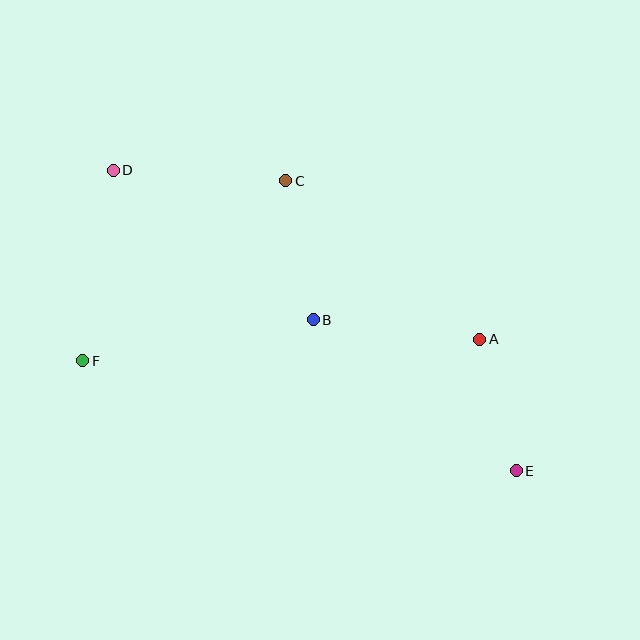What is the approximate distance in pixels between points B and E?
The distance between B and E is approximately 253 pixels.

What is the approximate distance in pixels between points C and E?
The distance between C and E is approximately 370 pixels.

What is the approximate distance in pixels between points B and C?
The distance between B and C is approximately 141 pixels.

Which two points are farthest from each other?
Points D and E are farthest from each other.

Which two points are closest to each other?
Points A and E are closest to each other.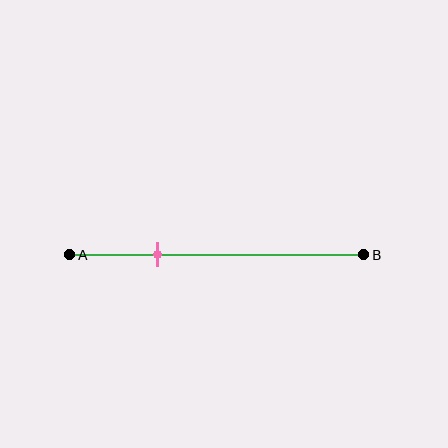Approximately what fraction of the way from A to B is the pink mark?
The pink mark is approximately 30% of the way from A to B.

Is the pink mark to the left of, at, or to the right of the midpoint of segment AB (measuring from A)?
The pink mark is to the left of the midpoint of segment AB.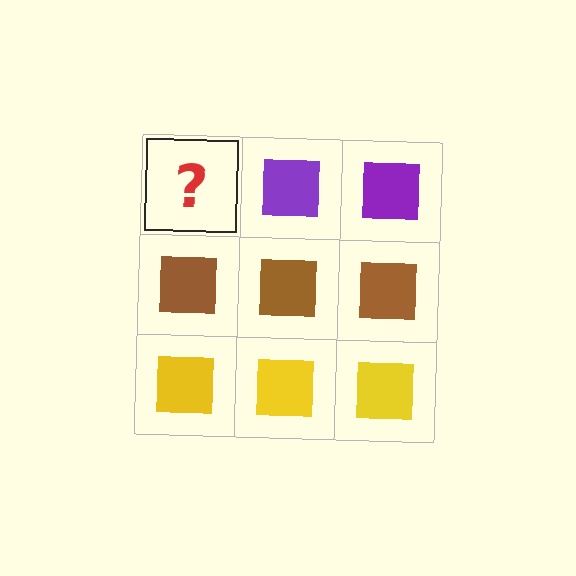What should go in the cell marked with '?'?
The missing cell should contain a purple square.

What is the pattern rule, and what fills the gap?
The rule is that each row has a consistent color. The gap should be filled with a purple square.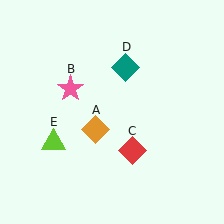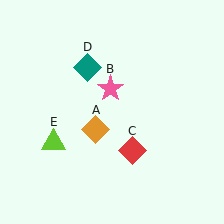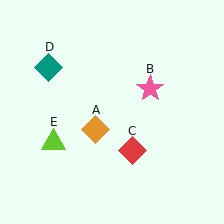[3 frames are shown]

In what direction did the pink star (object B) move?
The pink star (object B) moved right.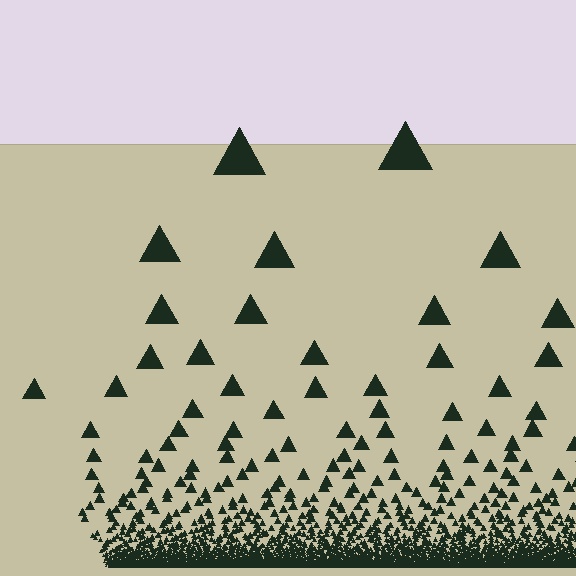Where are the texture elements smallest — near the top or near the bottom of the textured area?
Near the bottom.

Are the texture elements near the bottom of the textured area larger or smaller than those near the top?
Smaller. The gradient is inverted — elements near the bottom are smaller and denser.